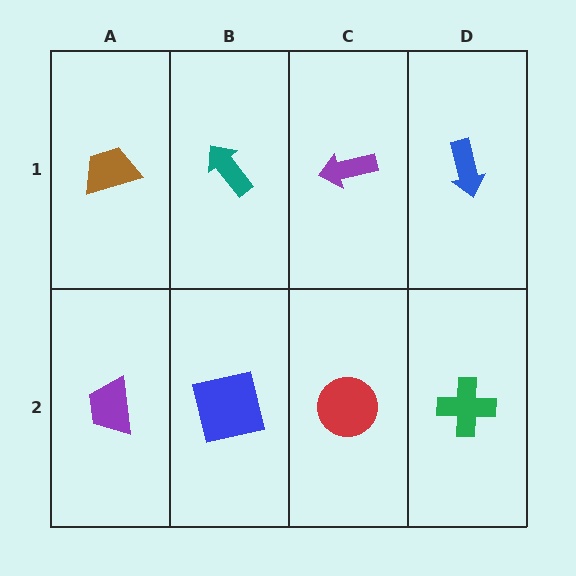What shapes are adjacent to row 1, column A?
A purple trapezoid (row 2, column A), a teal arrow (row 1, column B).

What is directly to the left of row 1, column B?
A brown trapezoid.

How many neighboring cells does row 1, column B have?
3.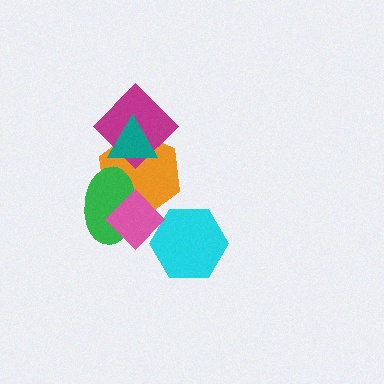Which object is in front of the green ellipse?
The pink diamond is in front of the green ellipse.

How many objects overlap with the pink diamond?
3 objects overlap with the pink diamond.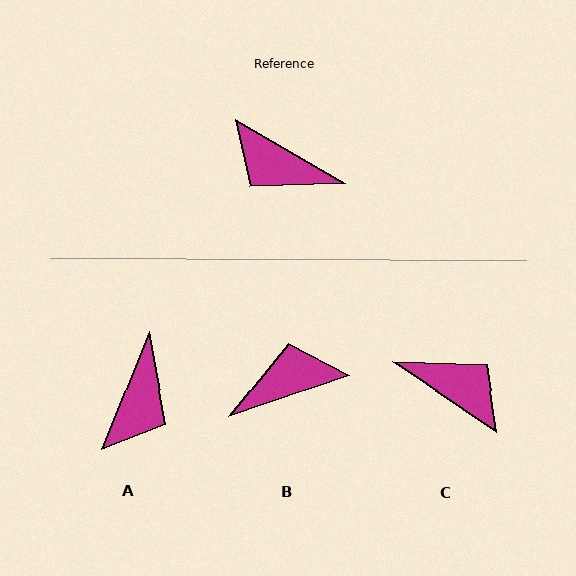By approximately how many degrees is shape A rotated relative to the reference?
Approximately 99 degrees counter-clockwise.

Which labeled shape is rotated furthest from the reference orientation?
C, about 176 degrees away.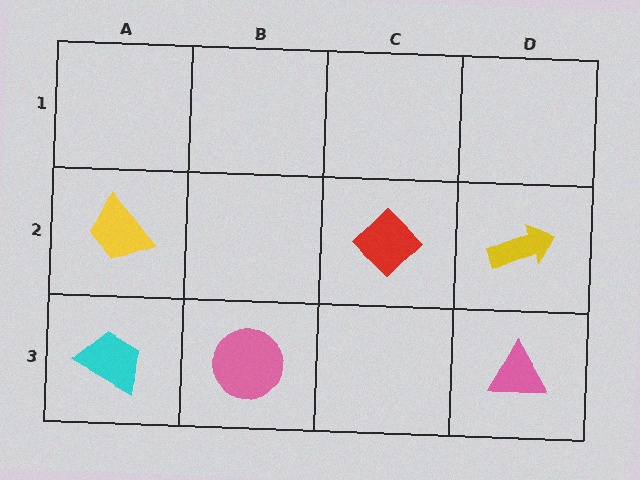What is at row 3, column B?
A pink circle.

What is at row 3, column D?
A pink triangle.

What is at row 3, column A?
A cyan trapezoid.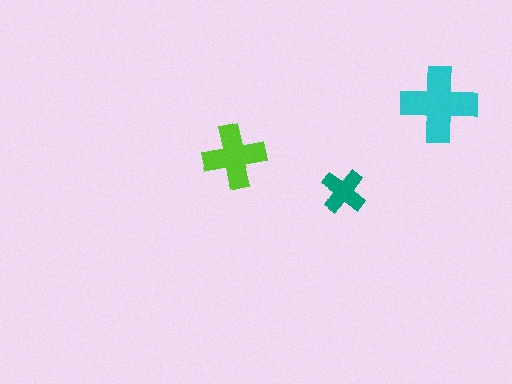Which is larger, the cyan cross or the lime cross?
The cyan one.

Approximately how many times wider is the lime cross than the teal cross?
About 1.5 times wider.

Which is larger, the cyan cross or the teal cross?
The cyan one.